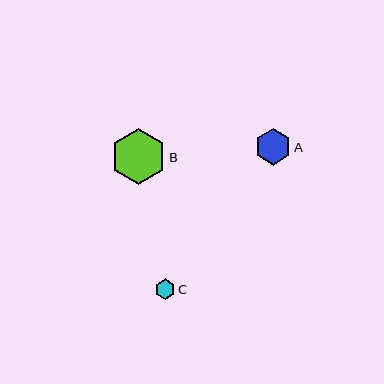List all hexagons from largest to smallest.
From largest to smallest: B, A, C.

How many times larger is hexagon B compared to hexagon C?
Hexagon B is approximately 2.7 times the size of hexagon C.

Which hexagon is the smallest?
Hexagon C is the smallest with a size of approximately 20 pixels.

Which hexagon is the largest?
Hexagon B is the largest with a size of approximately 56 pixels.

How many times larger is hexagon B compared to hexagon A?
Hexagon B is approximately 1.5 times the size of hexagon A.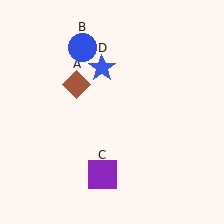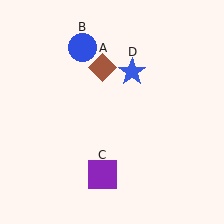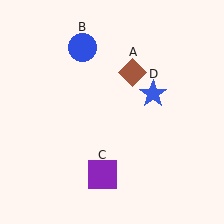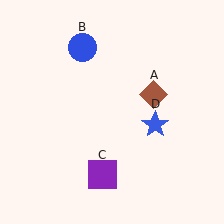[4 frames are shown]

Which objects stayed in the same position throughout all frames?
Blue circle (object B) and purple square (object C) remained stationary.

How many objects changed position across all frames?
2 objects changed position: brown diamond (object A), blue star (object D).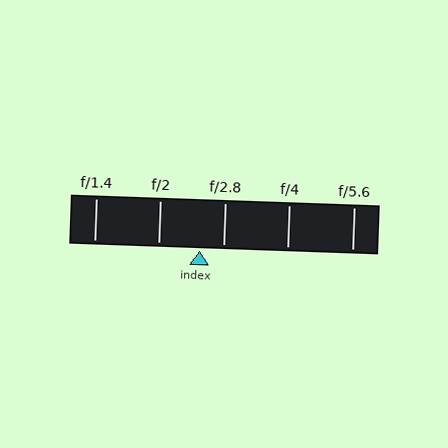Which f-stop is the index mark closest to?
The index mark is closest to f/2.8.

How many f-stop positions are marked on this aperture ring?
There are 5 f-stop positions marked.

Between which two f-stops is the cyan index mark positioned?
The index mark is between f/2 and f/2.8.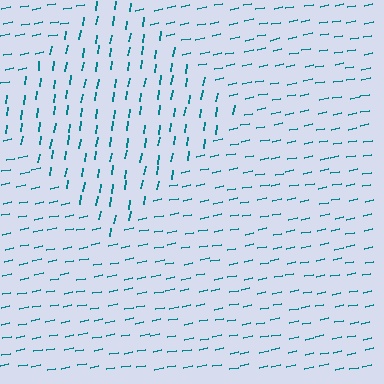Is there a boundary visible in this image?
Yes, there is a texture boundary formed by a change in line orientation.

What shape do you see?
I see a diamond.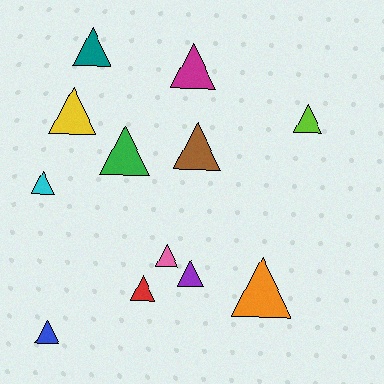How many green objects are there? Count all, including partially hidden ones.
There is 1 green object.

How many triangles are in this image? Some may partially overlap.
There are 12 triangles.